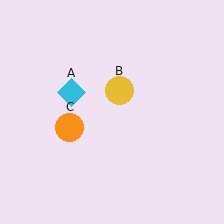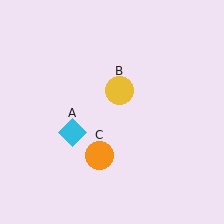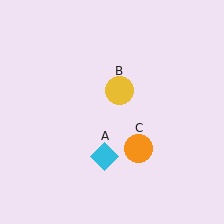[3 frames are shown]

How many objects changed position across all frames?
2 objects changed position: cyan diamond (object A), orange circle (object C).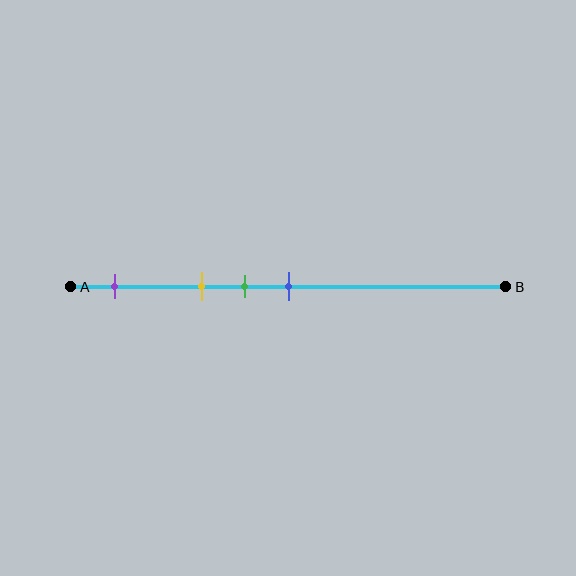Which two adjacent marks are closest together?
The green and blue marks are the closest adjacent pair.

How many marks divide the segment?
There are 4 marks dividing the segment.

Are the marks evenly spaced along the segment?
No, the marks are not evenly spaced.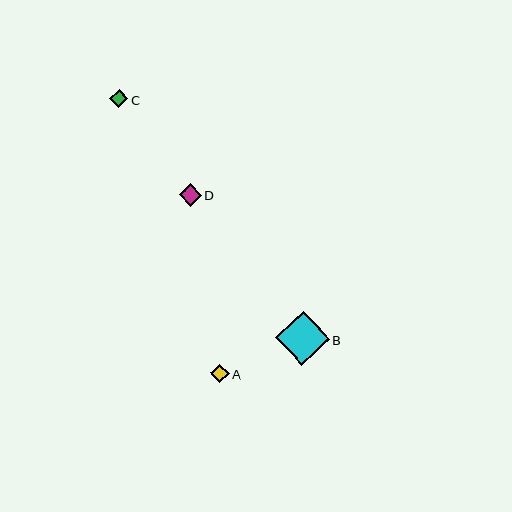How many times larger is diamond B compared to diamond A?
Diamond B is approximately 3.0 times the size of diamond A.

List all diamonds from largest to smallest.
From largest to smallest: B, D, A, C.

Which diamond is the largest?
Diamond B is the largest with a size of approximately 54 pixels.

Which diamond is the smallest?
Diamond C is the smallest with a size of approximately 18 pixels.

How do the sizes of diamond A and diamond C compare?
Diamond A and diamond C are approximately the same size.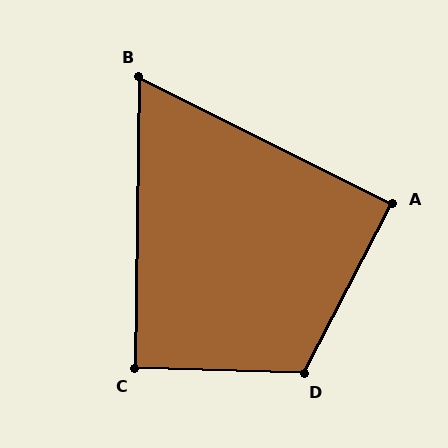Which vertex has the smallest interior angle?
B, at approximately 64 degrees.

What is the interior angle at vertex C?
Approximately 91 degrees (approximately right).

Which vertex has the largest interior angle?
D, at approximately 116 degrees.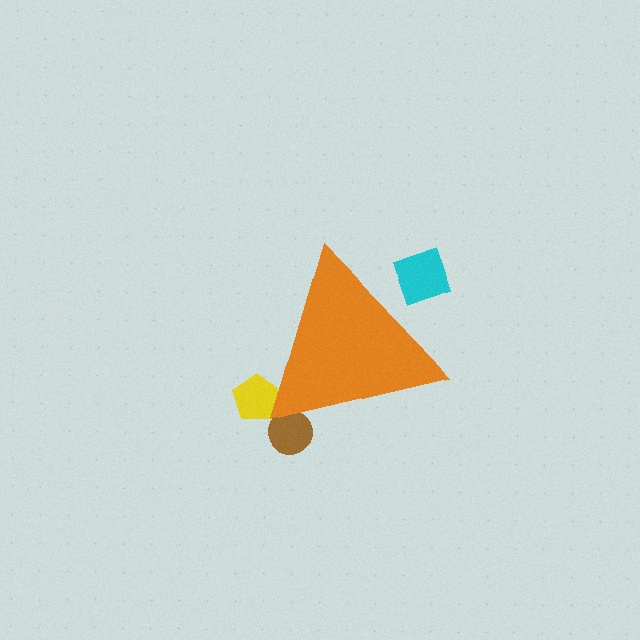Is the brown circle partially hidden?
Yes, the brown circle is partially hidden behind the orange triangle.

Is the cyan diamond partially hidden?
Yes, the cyan diamond is partially hidden behind the orange triangle.